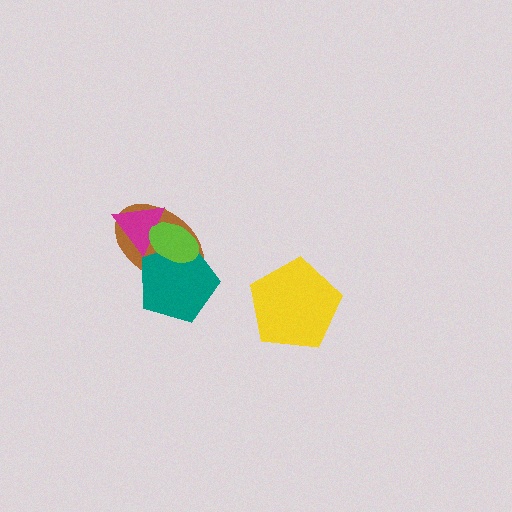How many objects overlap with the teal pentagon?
2 objects overlap with the teal pentagon.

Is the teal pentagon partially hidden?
Yes, it is partially covered by another shape.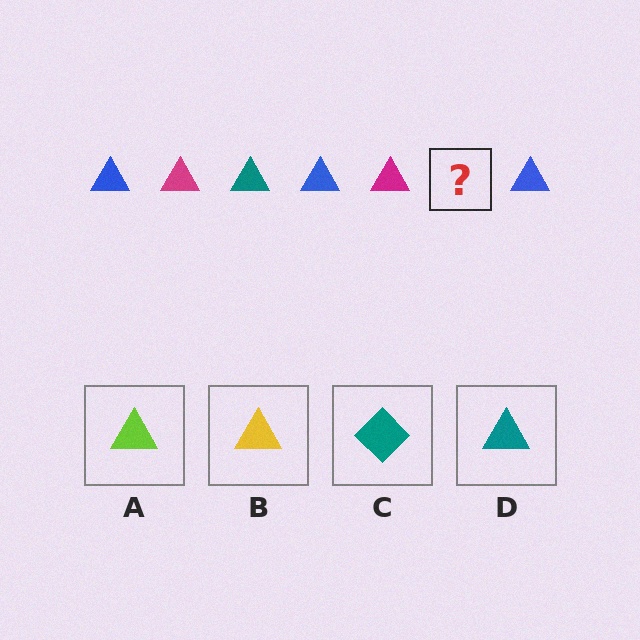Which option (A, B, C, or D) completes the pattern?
D.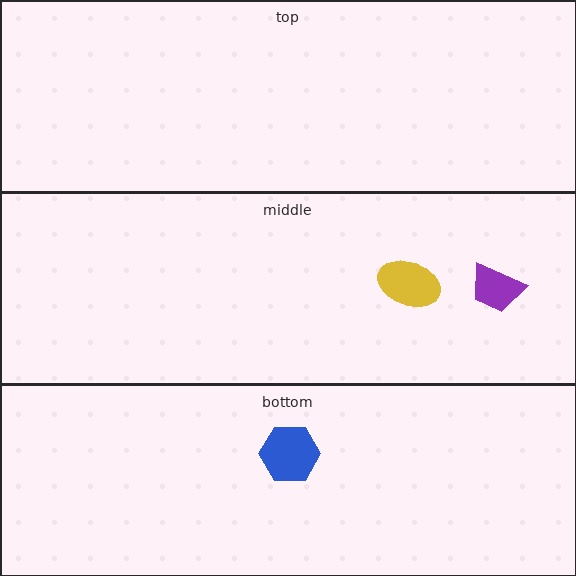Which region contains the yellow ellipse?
The middle region.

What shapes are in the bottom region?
The blue hexagon.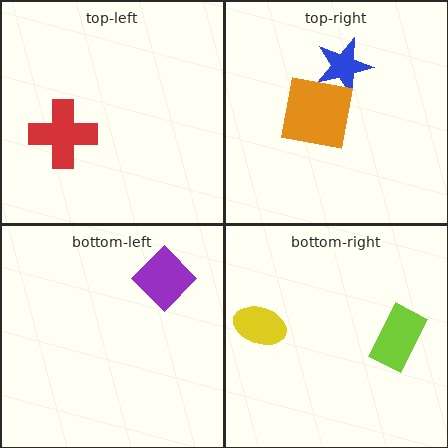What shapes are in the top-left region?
The red cross.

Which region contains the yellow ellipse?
The bottom-right region.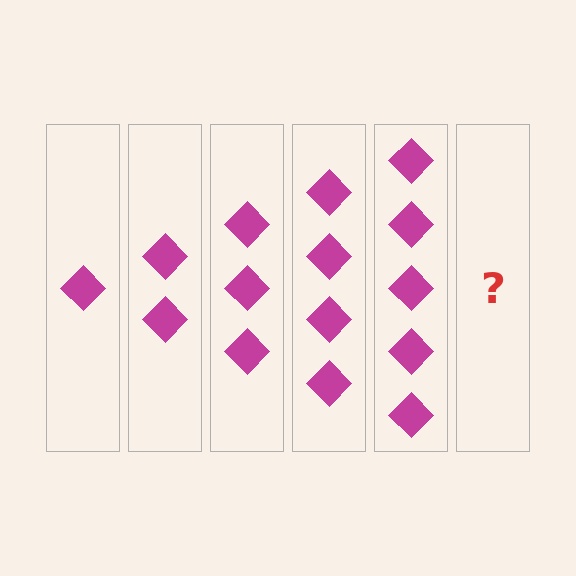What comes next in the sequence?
The next element should be 6 diamonds.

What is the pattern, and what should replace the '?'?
The pattern is that each step adds one more diamond. The '?' should be 6 diamonds.